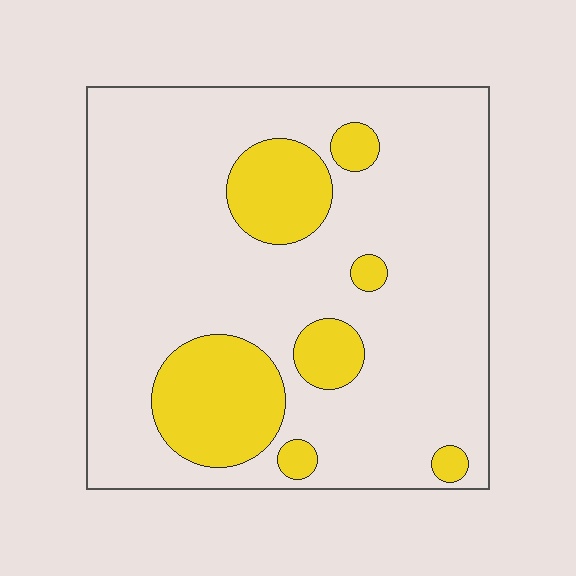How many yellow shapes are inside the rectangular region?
7.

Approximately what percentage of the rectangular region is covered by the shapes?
Approximately 20%.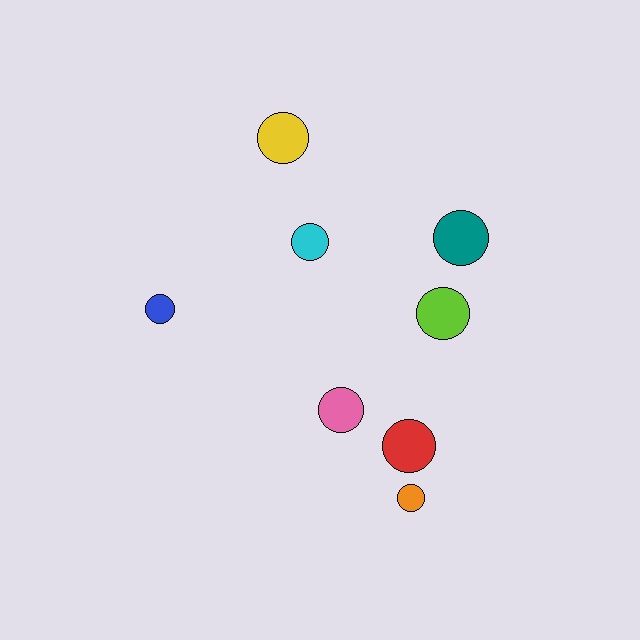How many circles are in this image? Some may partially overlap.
There are 8 circles.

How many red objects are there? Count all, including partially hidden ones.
There is 1 red object.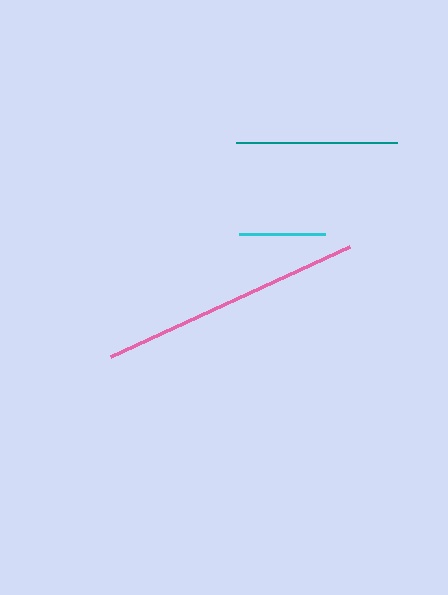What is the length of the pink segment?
The pink segment is approximately 263 pixels long.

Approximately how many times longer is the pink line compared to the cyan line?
The pink line is approximately 3.1 times the length of the cyan line.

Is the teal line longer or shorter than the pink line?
The pink line is longer than the teal line.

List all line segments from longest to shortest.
From longest to shortest: pink, teal, cyan.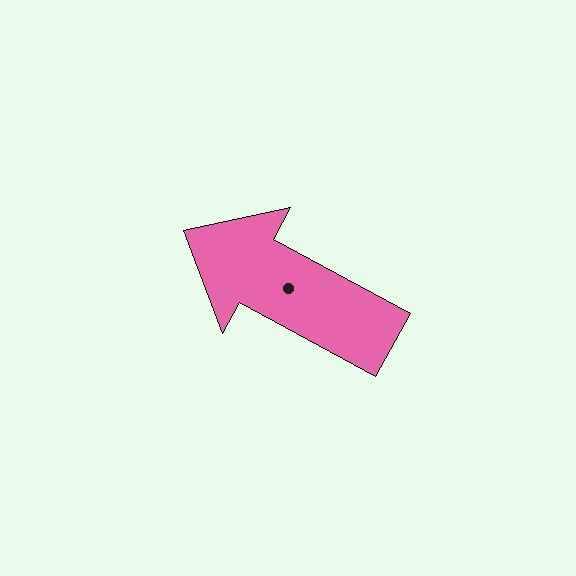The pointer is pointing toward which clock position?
Roughly 10 o'clock.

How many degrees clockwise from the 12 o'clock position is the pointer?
Approximately 299 degrees.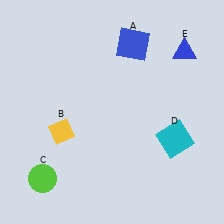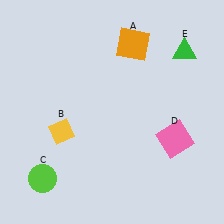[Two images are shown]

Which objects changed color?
A changed from blue to orange. D changed from cyan to pink. E changed from blue to green.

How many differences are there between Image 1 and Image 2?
There are 3 differences between the two images.